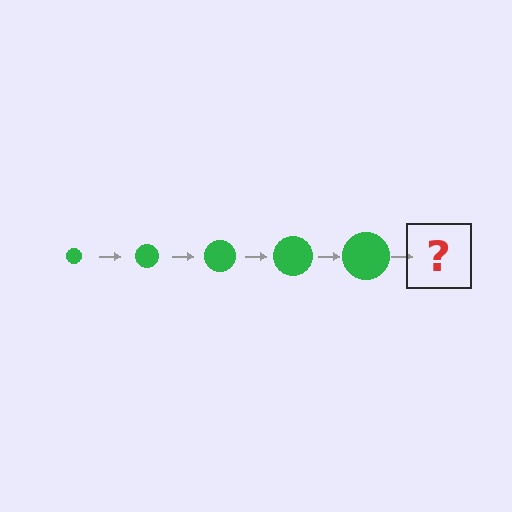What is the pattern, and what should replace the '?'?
The pattern is that the circle gets progressively larger each step. The '?' should be a green circle, larger than the previous one.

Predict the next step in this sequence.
The next step is a green circle, larger than the previous one.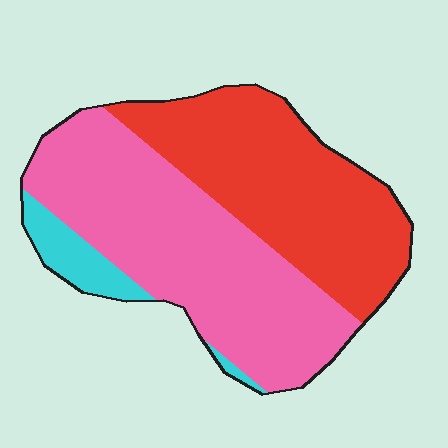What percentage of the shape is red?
Red covers about 40% of the shape.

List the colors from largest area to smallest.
From largest to smallest: pink, red, cyan.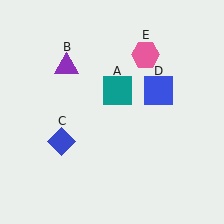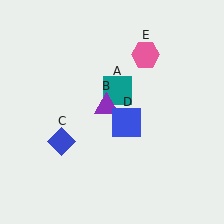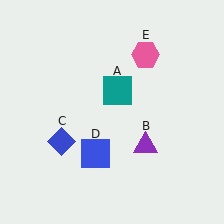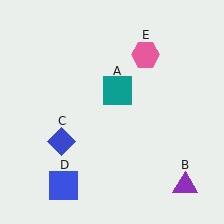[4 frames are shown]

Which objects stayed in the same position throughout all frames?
Teal square (object A) and blue diamond (object C) and pink hexagon (object E) remained stationary.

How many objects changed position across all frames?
2 objects changed position: purple triangle (object B), blue square (object D).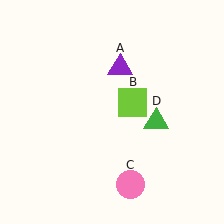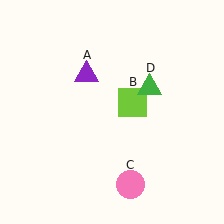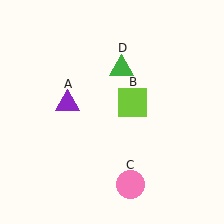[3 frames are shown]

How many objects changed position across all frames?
2 objects changed position: purple triangle (object A), green triangle (object D).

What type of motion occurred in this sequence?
The purple triangle (object A), green triangle (object D) rotated counterclockwise around the center of the scene.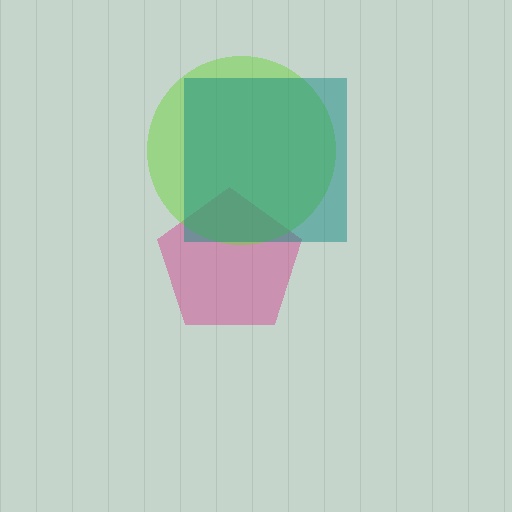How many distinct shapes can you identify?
There are 3 distinct shapes: a magenta pentagon, a lime circle, a teal square.